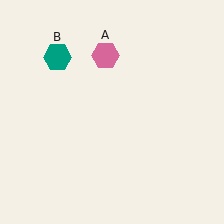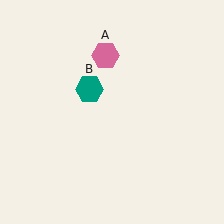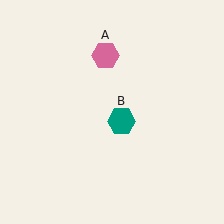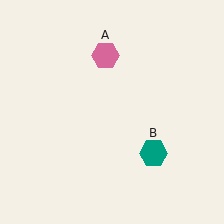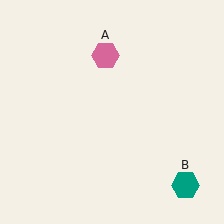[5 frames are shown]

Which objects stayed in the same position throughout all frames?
Pink hexagon (object A) remained stationary.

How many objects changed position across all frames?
1 object changed position: teal hexagon (object B).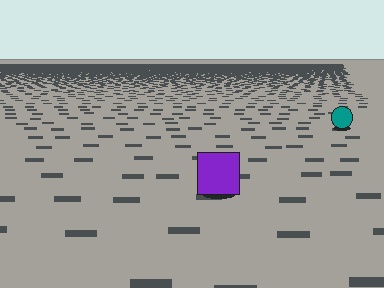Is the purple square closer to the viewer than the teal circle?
Yes. The purple square is closer — you can tell from the texture gradient: the ground texture is coarser near it.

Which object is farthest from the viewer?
The teal circle is farthest from the viewer. It appears smaller and the ground texture around it is denser.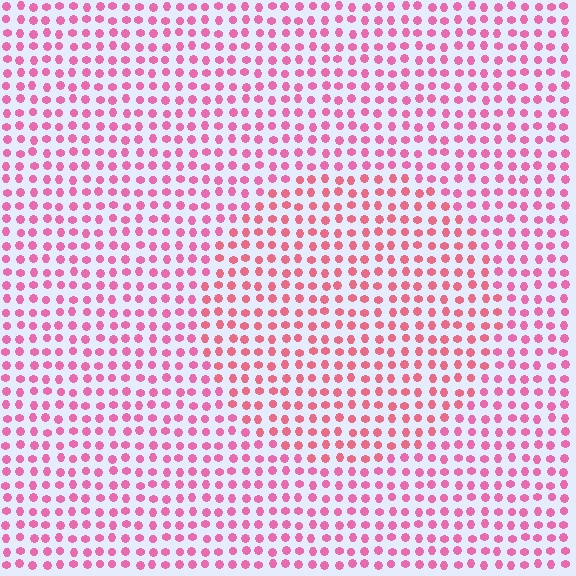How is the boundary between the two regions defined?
The boundary is defined purely by a slight shift in hue (about 20 degrees). Spacing, size, and orientation are identical on both sides.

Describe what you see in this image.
The image is filled with small pink elements in a uniform arrangement. A circle-shaped region is visible where the elements are tinted to a slightly different hue, forming a subtle color boundary.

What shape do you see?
I see a circle.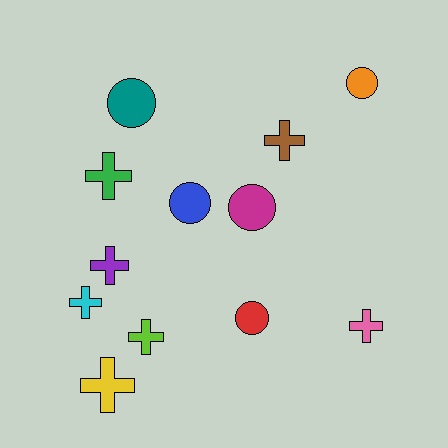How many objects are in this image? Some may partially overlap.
There are 12 objects.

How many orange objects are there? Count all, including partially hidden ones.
There is 1 orange object.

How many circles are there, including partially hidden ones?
There are 5 circles.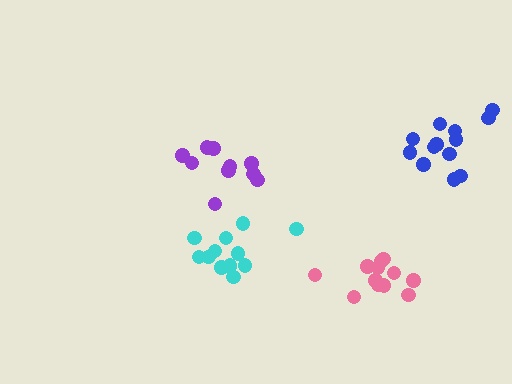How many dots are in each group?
Group 1: 13 dots, Group 2: 10 dots, Group 3: 12 dots, Group 4: 13 dots (48 total).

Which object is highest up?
The blue cluster is topmost.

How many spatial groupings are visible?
There are 4 spatial groupings.